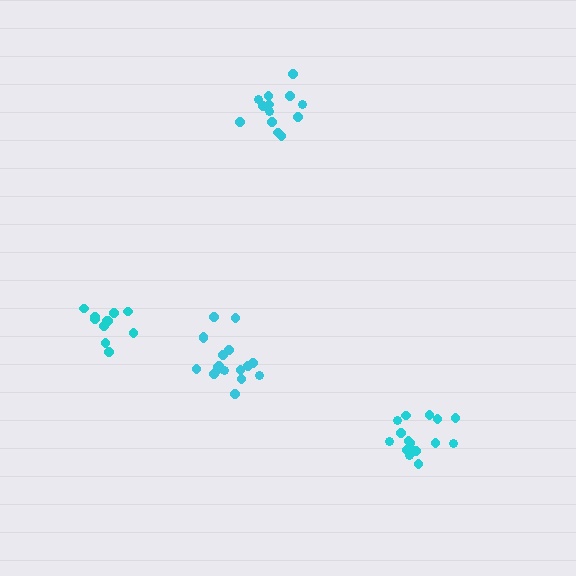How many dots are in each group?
Group 1: 16 dots, Group 2: 13 dots, Group 3: 18 dots, Group 4: 12 dots (59 total).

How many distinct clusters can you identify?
There are 4 distinct clusters.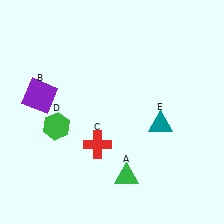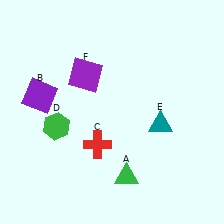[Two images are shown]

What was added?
A purple square (F) was added in Image 2.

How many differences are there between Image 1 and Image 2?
There is 1 difference between the two images.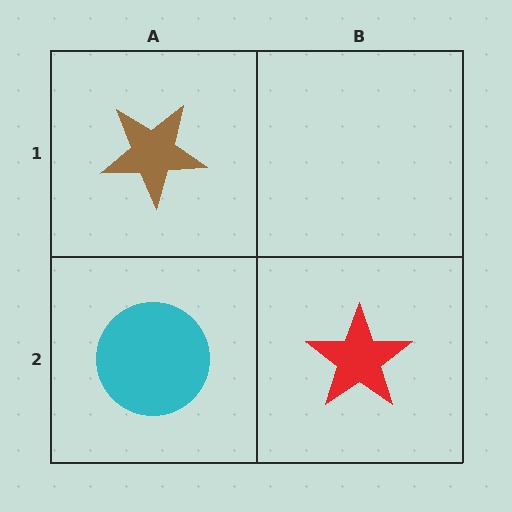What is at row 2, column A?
A cyan circle.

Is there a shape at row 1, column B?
No, that cell is empty.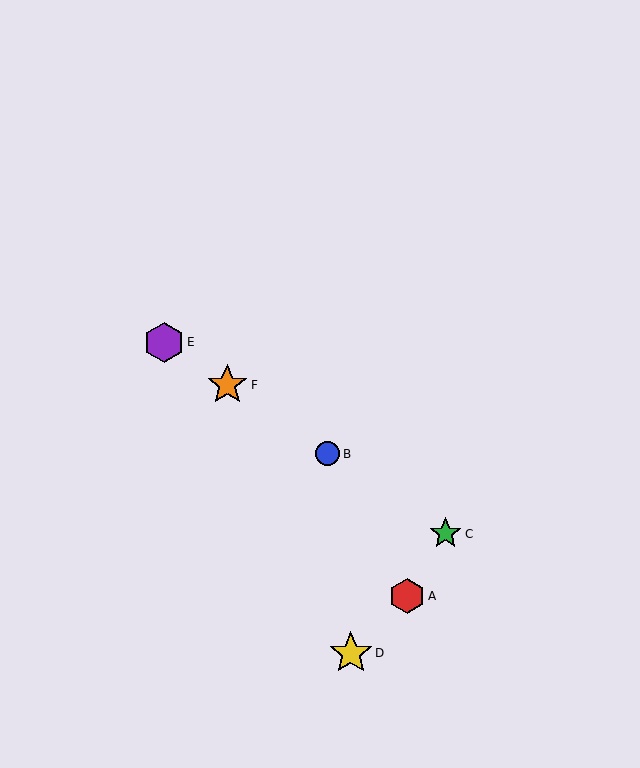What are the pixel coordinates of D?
Object D is at (351, 653).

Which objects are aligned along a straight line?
Objects B, C, E, F are aligned along a straight line.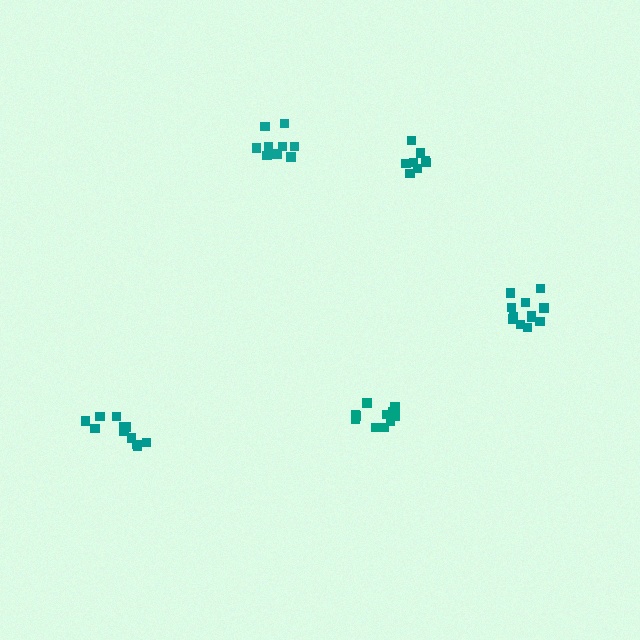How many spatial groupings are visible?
There are 5 spatial groupings.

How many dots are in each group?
Group 1: 12 dots, Group 2: 8 dots, Group 3: 12 dots, Group 4: 9 dots, Group 5: 12 dots (53 total).